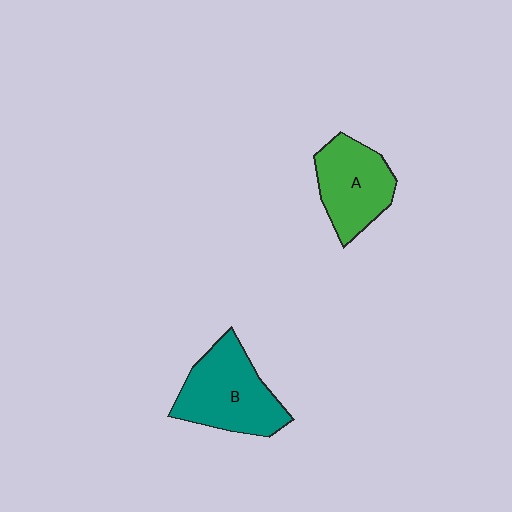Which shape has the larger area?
Shape B (teal).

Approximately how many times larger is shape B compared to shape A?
Approximately 1.2 times.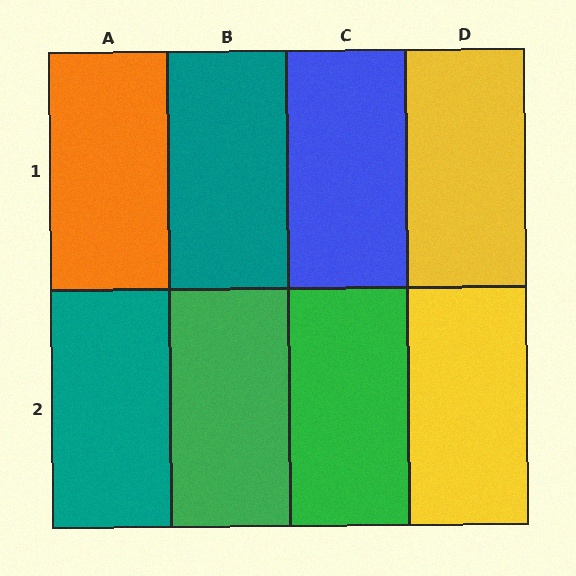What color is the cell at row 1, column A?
Orange.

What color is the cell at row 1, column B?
Teal.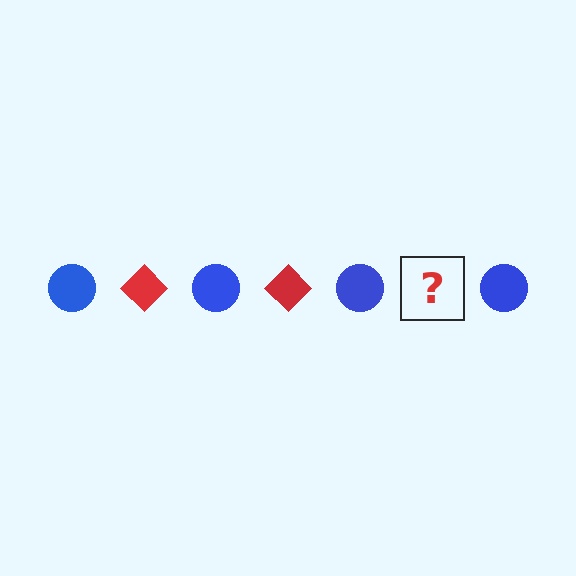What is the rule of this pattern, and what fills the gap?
The rule is that the pattern alternates between blue circle and red diamond. The gap should be filled with a red diamond.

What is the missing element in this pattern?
The missing element is a red diamond.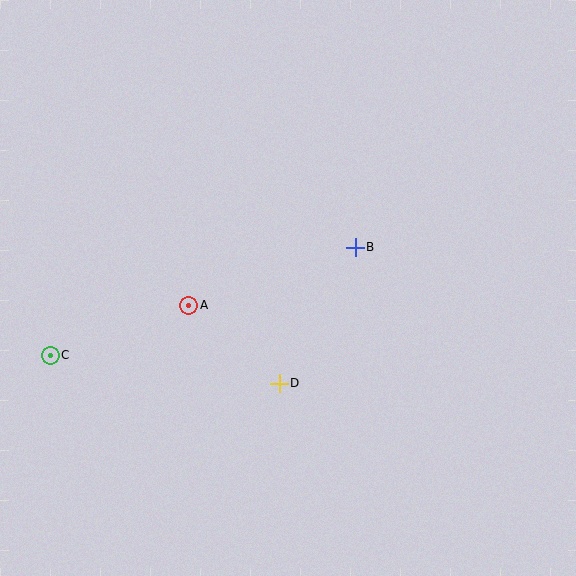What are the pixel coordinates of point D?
Point D is at (279, 383).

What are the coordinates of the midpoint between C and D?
The midpoint between C and D is at (165, 369).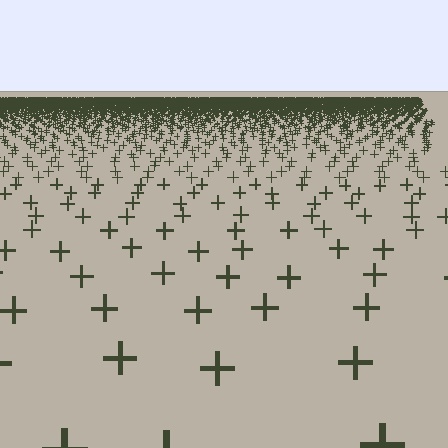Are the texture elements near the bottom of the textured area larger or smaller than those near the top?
Larger. Near the bottom, elements are closer to the viewer and appear at a bigger on-screen size.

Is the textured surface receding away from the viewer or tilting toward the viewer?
The surface is receding away from the viewer. Texture elements get smaller and denser toward the top.